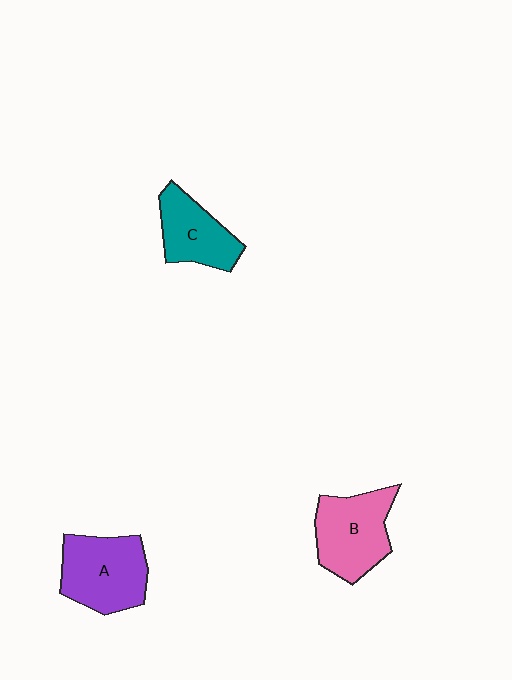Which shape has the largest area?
Shape A (purple).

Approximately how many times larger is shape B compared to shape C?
Approximately 1.3 times.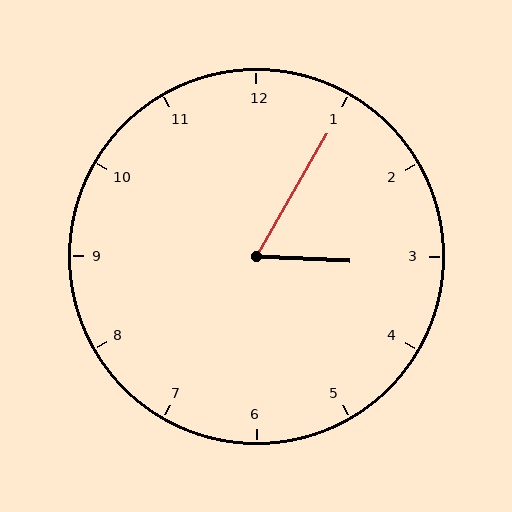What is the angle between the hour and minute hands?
Approximately 62 degrees.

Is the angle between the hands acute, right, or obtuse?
It is acute.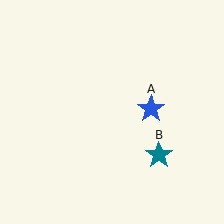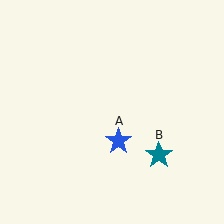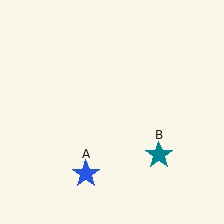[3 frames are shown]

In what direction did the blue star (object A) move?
The blue star (object A) moved down and to the left.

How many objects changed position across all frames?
1 object changed position: blue star (object A).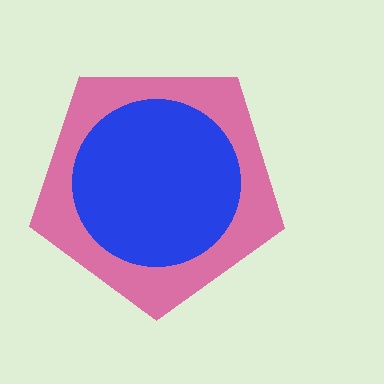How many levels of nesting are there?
2.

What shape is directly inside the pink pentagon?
The blue circle.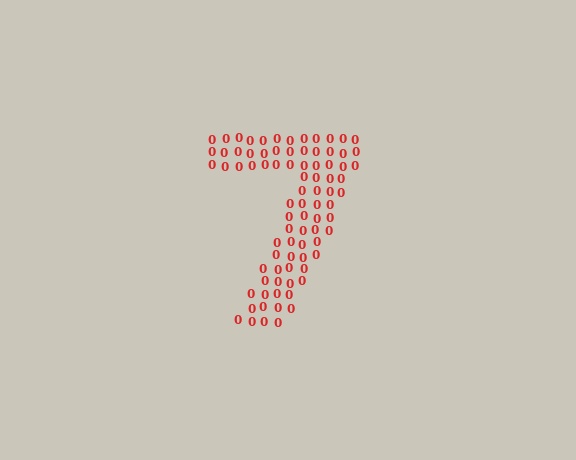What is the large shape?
The large shape is the digit 7.